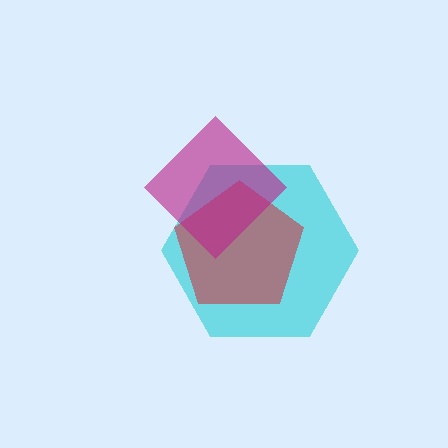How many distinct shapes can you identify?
There are 3 distinct shapes: a cyan hexagon, a red pentagon, a magenta diamond.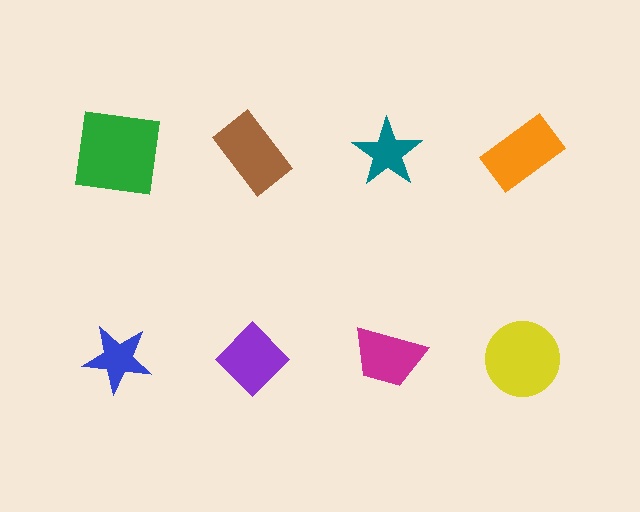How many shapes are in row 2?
4 shapes.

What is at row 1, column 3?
A teal star.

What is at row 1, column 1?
A green square.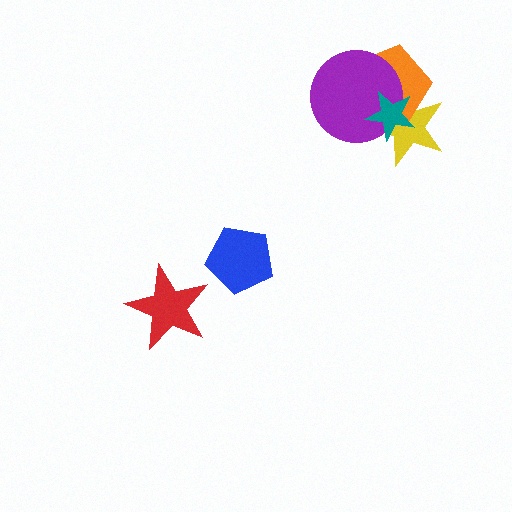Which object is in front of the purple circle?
The teal star is in front of the purple circle.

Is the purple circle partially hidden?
Yes, it is partially covered by another shape.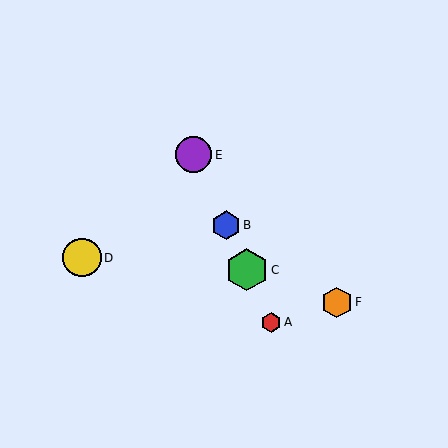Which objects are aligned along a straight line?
Objects A, B, C, E are aligned along a straight line.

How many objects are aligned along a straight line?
4 objects (A, B, C, E) are aligned along a straight line.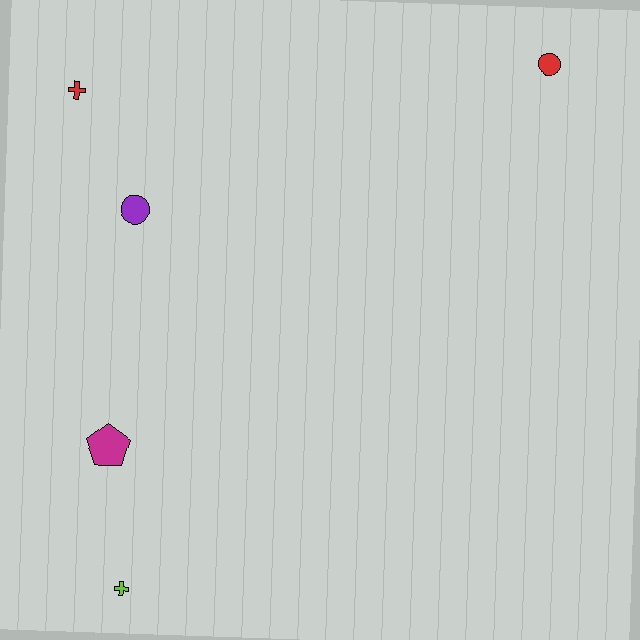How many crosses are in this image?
There are 2 crosses.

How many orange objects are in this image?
There are no orange objects.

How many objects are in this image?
There are 5 objects.